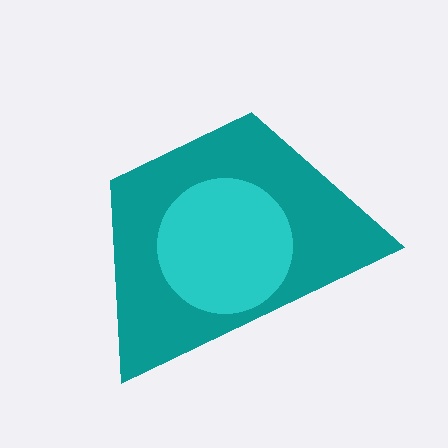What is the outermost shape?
The teal trapezoid.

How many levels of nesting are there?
2.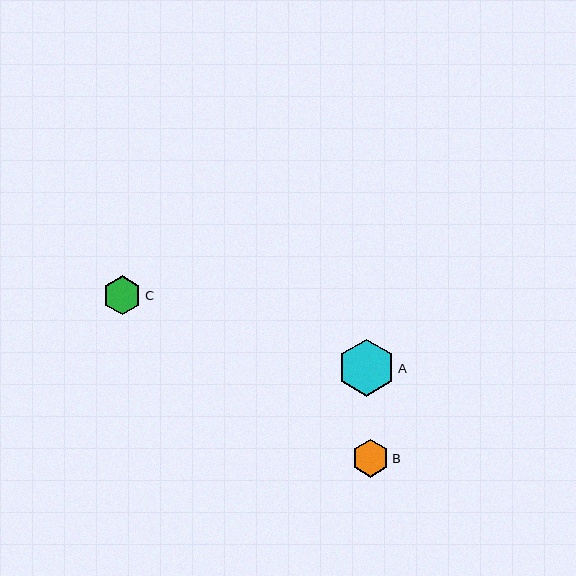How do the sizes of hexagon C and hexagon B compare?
Hexagon C and hexagon B are approximately the same size.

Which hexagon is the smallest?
Hexagon B is the smallest with a size of approximately 38 pixels.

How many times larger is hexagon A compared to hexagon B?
Hexagon A is approximately 1.5 times the size of hexagon B.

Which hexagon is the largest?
Hexagon A is the largest with a size of approximately 57 pixels.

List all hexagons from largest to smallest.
From largest to smallest: A, C, B.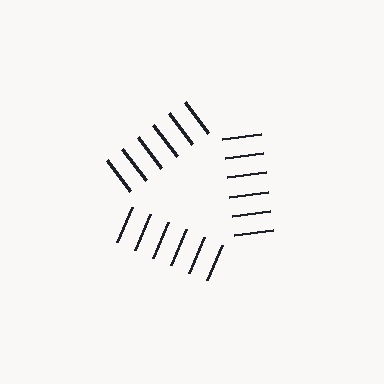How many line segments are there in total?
18 — 6 along each of the 3 edges.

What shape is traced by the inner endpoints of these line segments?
An illusory triangle — the line segments terminate on its edges but no continuous stroke is drawn.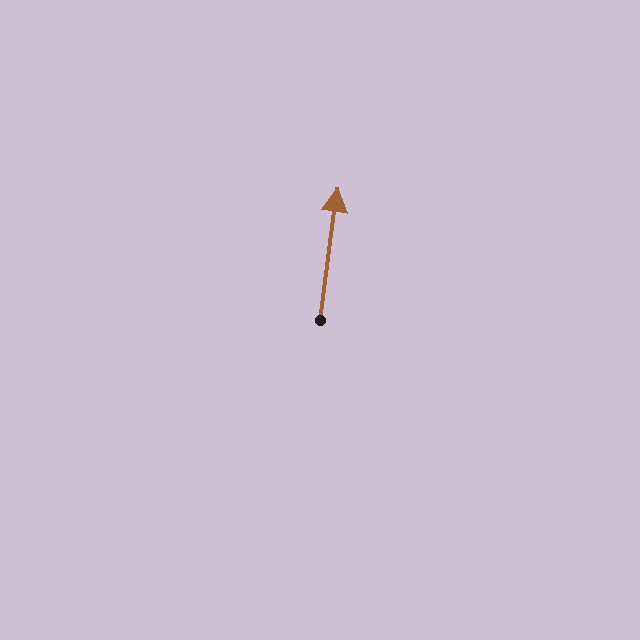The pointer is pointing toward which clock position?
Roughly 12 o'clock.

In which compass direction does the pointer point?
North.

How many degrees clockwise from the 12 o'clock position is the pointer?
Approximately 8 degrees.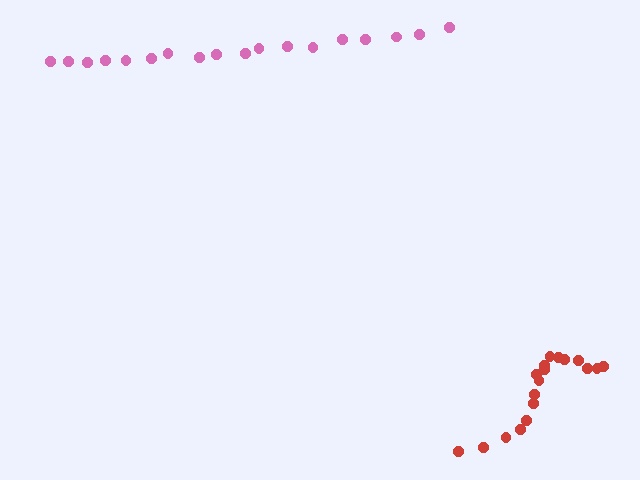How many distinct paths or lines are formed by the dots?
There are 2 distinct paths.